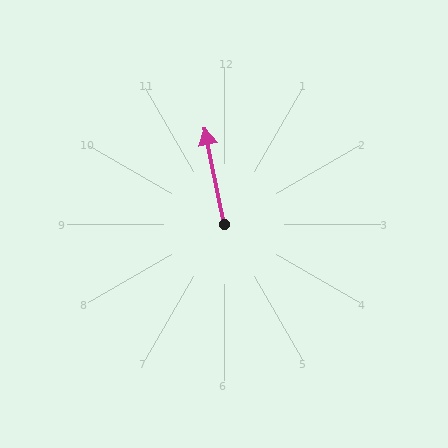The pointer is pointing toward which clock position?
Roughly 12 o'clock.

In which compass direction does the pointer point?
North.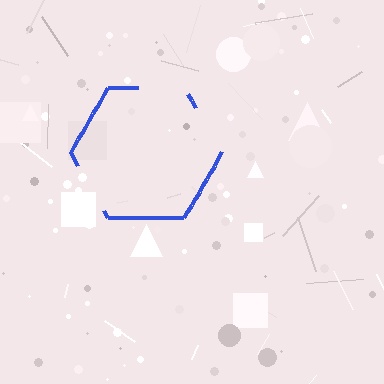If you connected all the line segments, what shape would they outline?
They would outline a hexagon.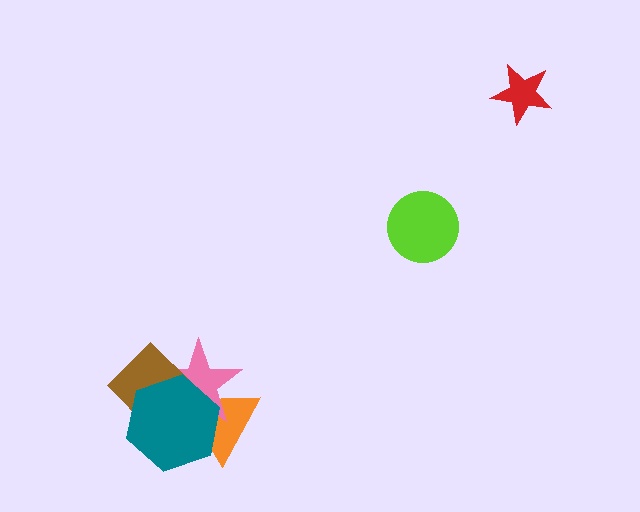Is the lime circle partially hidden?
No, no other shape covers it.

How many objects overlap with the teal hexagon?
3 objects overlap with the teal hexagon.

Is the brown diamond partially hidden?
Yes, it is partially covered by another shape.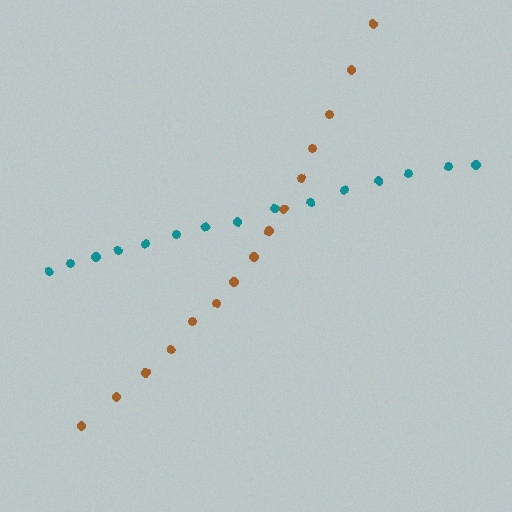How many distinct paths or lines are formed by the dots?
There are 2 distinct paths.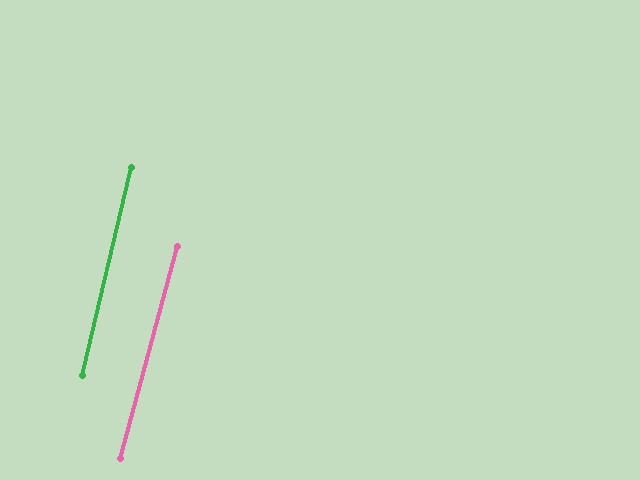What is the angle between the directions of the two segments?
Approximately 2 degrees.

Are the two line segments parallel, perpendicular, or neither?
Parallel — their directions differ by only 1.8°.